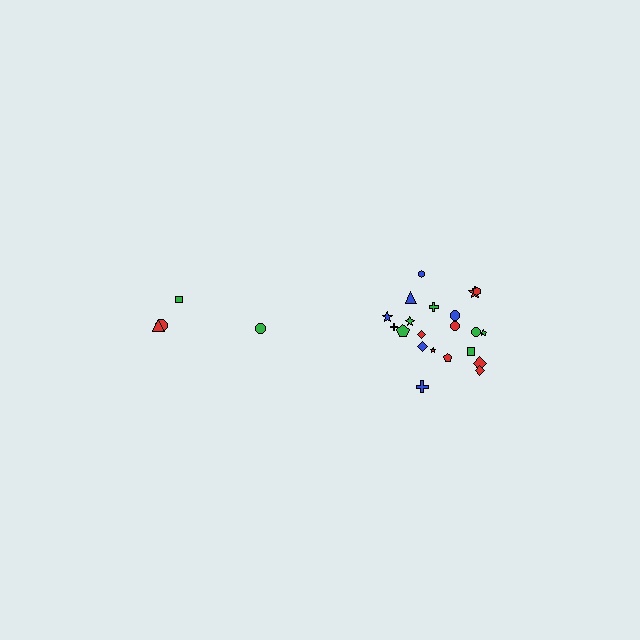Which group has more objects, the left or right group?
The right group.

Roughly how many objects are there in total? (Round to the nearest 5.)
Roughly 25 objects in total.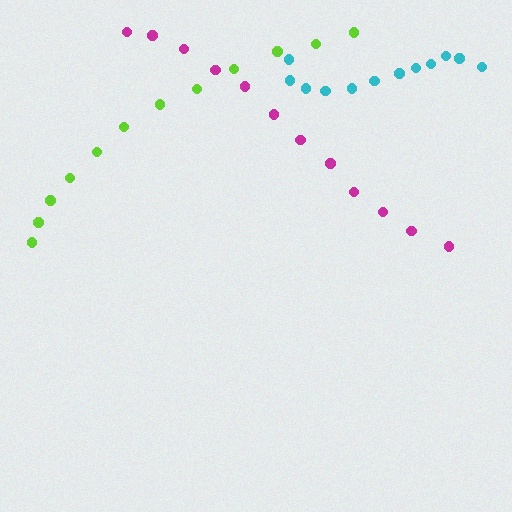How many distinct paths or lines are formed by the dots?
There are 3 distinct paths.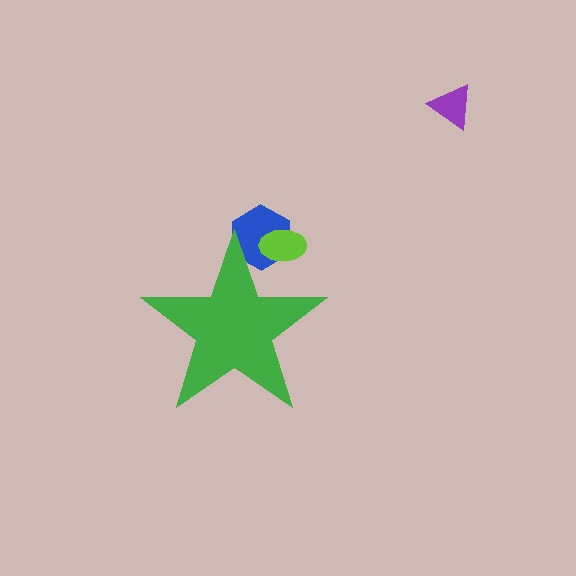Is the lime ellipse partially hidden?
Yes, the lime ellipse is partially hidden behind the green star.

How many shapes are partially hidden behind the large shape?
2 shapes are partially hidden.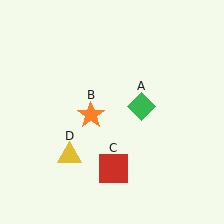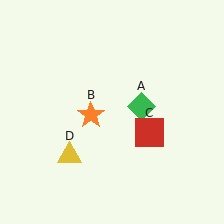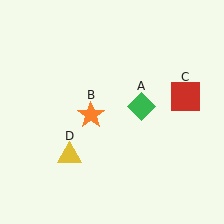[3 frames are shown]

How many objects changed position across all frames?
1 object changed position: red square (object C).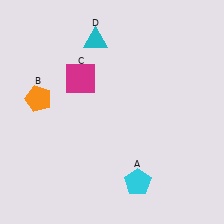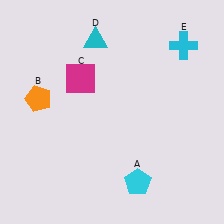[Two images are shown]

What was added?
A cyan cross (E) was added in Image 2.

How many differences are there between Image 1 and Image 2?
There is 1 difference between the two images.